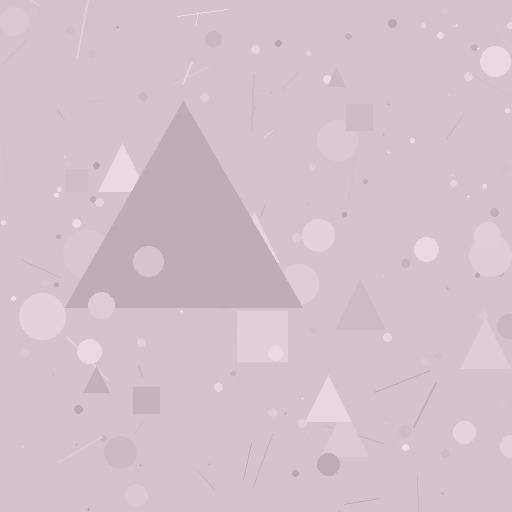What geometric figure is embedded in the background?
A triangle is embedded in the background.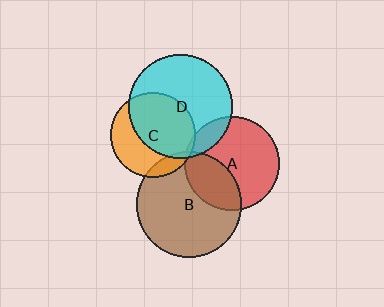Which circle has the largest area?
Circle B (brown).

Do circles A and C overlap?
Yes.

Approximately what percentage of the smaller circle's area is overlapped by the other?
Approximately 5%.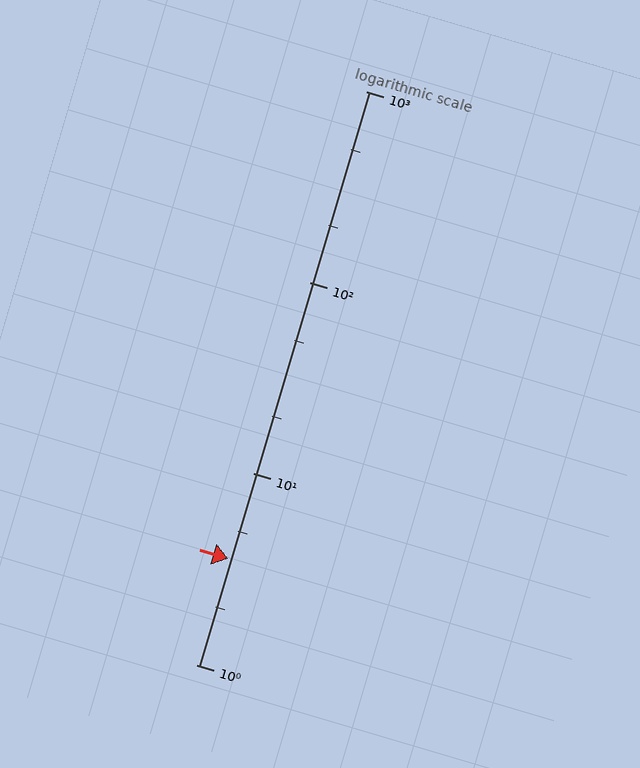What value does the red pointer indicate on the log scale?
The pointer indicates approximately 3.6.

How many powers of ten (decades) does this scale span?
The scale spans 3 decades, from 1 to 1000.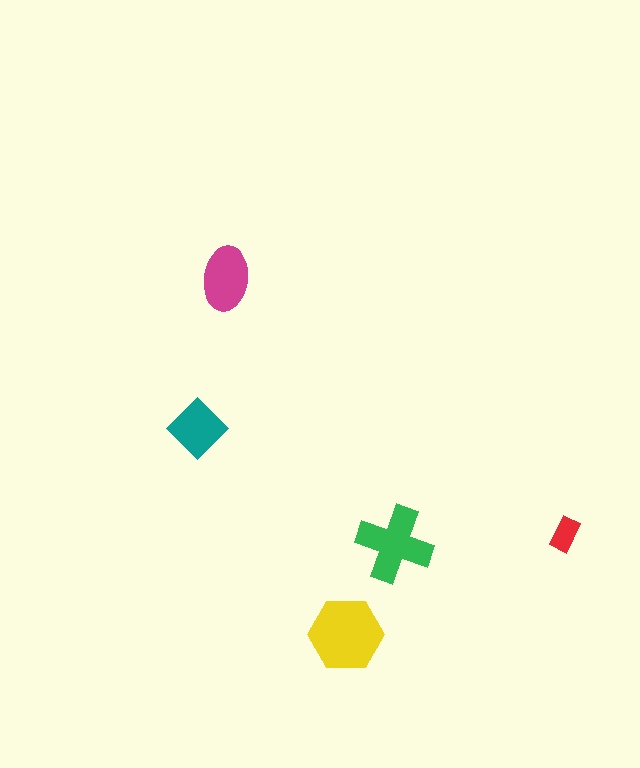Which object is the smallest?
The red rectangle.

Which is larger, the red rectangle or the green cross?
The green cross.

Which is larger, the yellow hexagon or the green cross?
The yellow hexagon.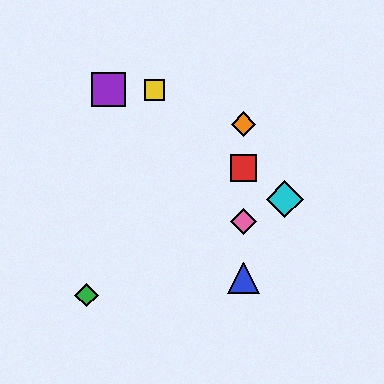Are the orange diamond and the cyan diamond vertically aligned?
No, the orange diamond is at x≈243 and the cyan diamond is at x≈285.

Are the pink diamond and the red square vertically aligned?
Yes, both are at x≈243.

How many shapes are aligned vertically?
4 shapes (the red square, the blue triangle, the orange diamond, the pink diamond) are aligned vertically.